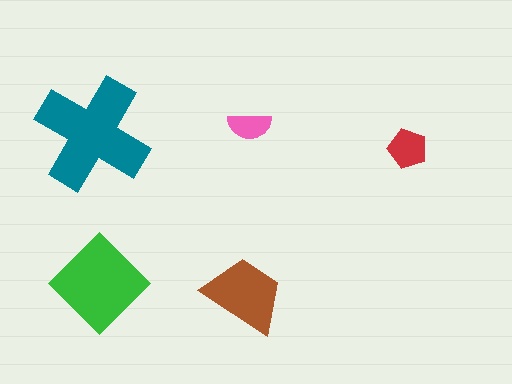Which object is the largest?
The teal cross.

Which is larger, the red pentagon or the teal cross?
The teal cross.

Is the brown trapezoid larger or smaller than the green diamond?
Smaller.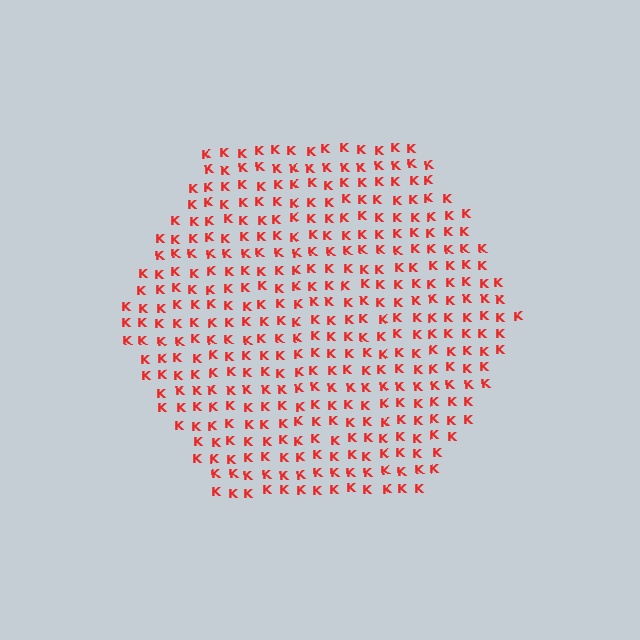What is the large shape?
The large shape is a hexagon.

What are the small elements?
The small elements are letter K's.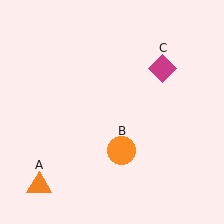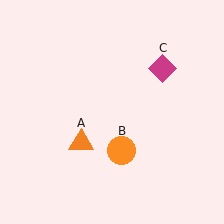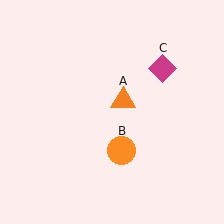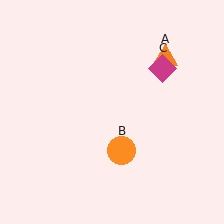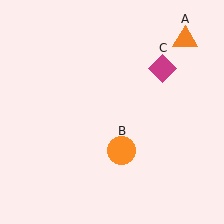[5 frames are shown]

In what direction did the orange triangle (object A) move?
The orange triangle (object A) moved up and to the right.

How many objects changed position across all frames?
1 object changed position: orange triangle (object A).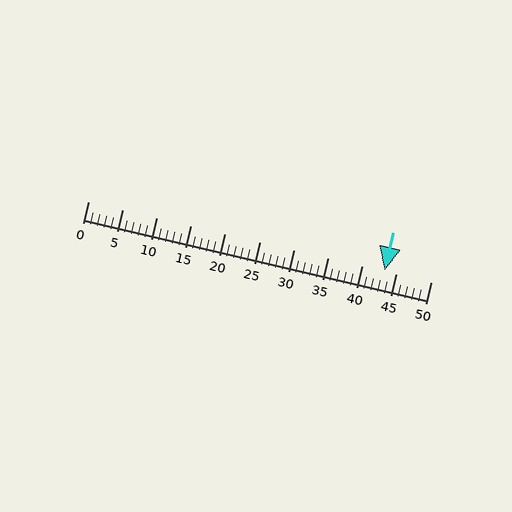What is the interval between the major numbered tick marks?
The major tick marks are spaced 5 units apart.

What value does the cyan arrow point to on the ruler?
The cyan arrow points to approximately 43.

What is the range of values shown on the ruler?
The ruler shows values from 0 to 50.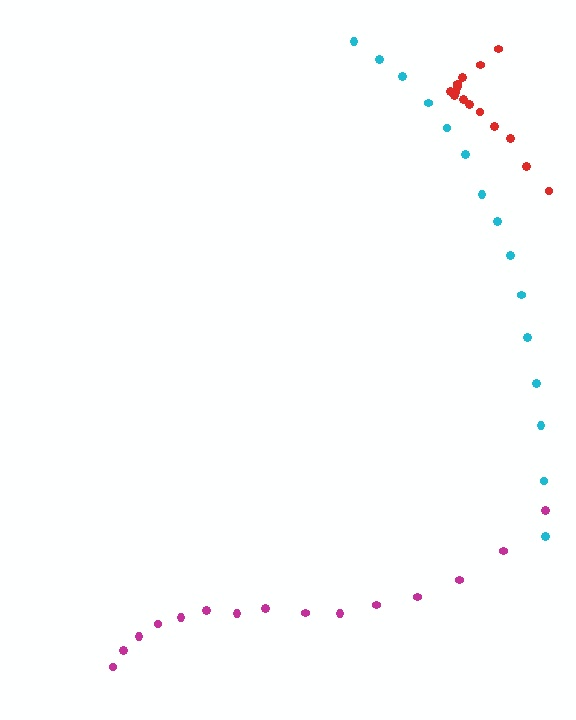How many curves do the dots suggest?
There are 3 distinct paths.